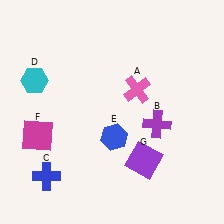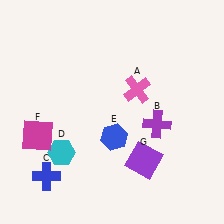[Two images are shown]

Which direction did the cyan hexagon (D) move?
The cyan hexagon (D) moved down.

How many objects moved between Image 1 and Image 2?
1 object moved between the two images.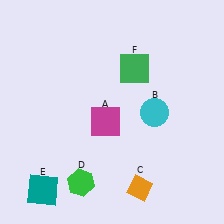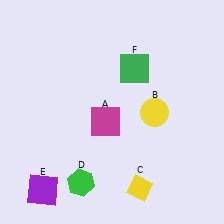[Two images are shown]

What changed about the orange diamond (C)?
In Image 1, C is orange. In Image 2, it changed to yellow.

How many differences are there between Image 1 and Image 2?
There are 3 differences between the two images.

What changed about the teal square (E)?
In Image 1, E is teal. In Image 2, it changed to purple.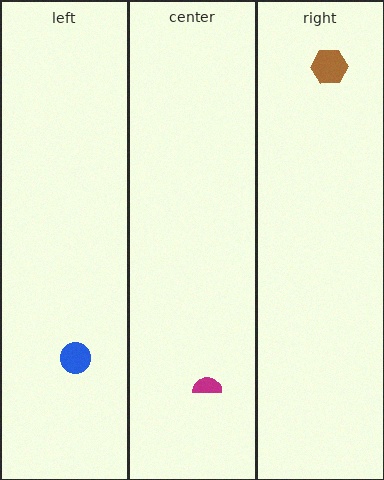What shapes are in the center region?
The magenta semicircle.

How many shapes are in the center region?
1.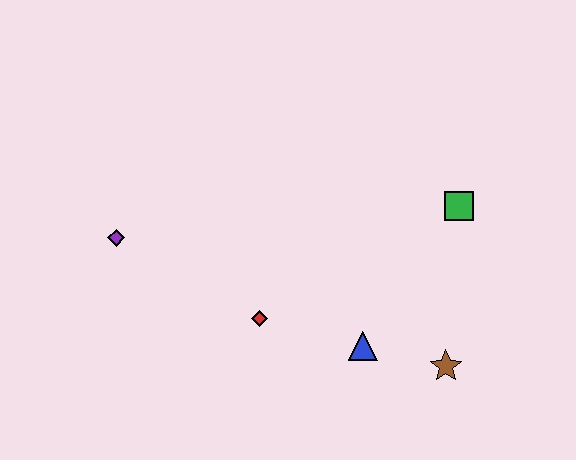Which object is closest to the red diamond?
The blue triangle is closest to the red diamond.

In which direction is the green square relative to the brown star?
The green square is above the brown star.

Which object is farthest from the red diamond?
The green square is farthest from the red diamond.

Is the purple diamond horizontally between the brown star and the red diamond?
No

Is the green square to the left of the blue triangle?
No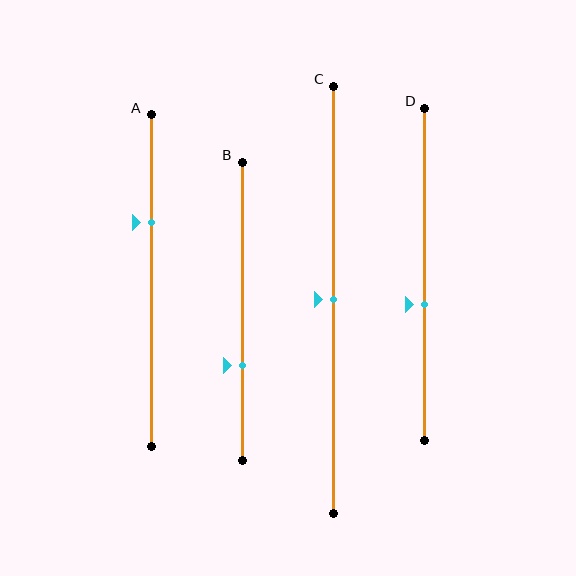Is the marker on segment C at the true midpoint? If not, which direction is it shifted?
Yes, the marker on segment C is at the true midpoint.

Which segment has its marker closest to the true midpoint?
Segment C has its marker closest to the true midpoint.